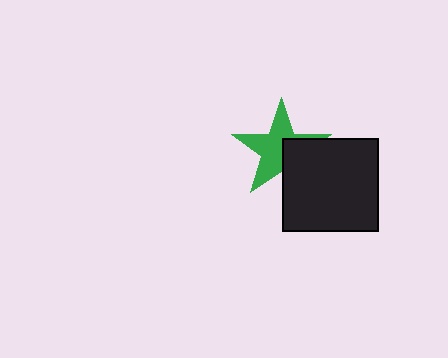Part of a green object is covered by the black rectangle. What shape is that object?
It is a star.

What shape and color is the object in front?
The object in front is a black rectangle.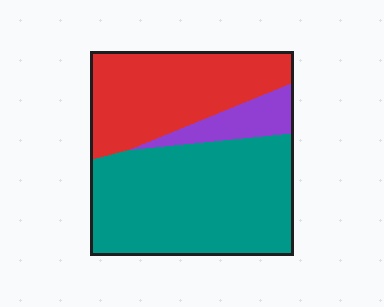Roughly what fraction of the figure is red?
Red takes up between a third and a half of the figure.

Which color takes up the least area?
Purple, at roughly 10%.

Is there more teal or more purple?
Teal.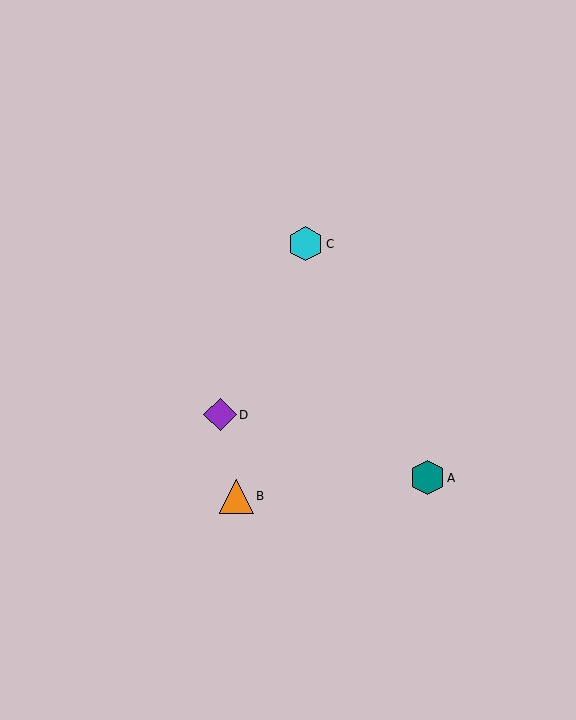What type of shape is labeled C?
Shape C is a cyan hexagon.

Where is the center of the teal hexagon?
The center of the teal hexagon is at (427, 478).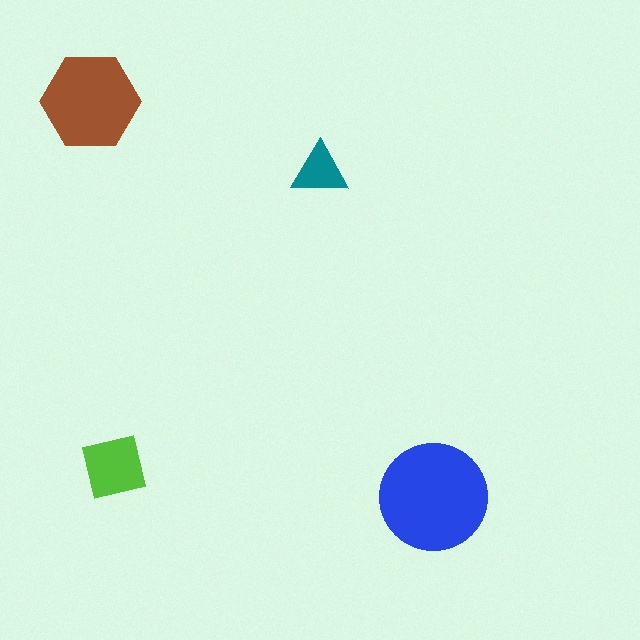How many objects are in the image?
There are 4 objects in the image.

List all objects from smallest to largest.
The teal triangle, the lime square, the brown hexagon, the blue circle.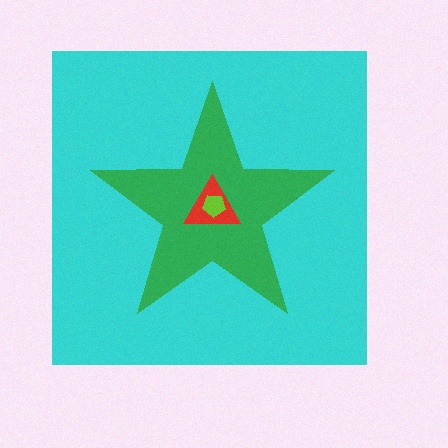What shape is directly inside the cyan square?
The green star.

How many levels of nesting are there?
4.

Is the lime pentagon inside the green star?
Yes.